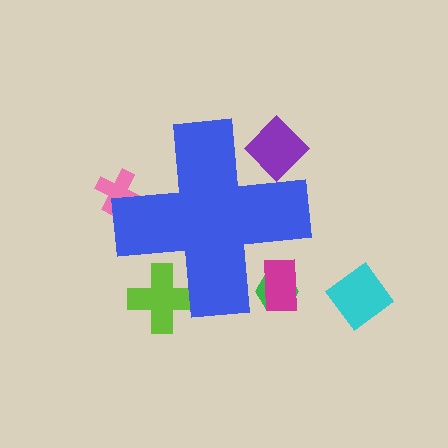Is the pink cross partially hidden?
Yes, the pink cross is partially hidden behind the blue cross.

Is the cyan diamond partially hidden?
No, the cyan diamond is fully visible.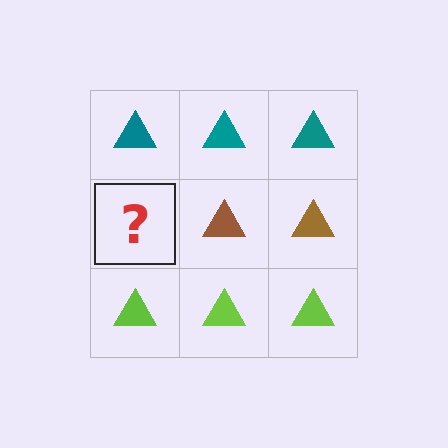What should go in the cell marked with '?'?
The missing cell should contain a brown triangle.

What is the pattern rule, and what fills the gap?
The rule is that each row has a consistent color. The gap should be filled with a brown triangle.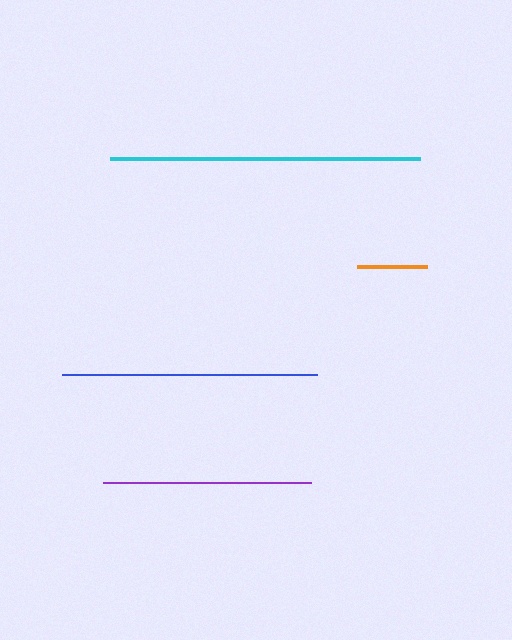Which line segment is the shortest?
The orange line is the shortest at approximately 71 pixels.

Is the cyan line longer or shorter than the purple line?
The cyan line is longer than the purple line.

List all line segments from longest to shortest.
From longest to shortest: cyan, blue, purple, orange.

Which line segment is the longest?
The cyan line is the longest at approximately 310 pixels.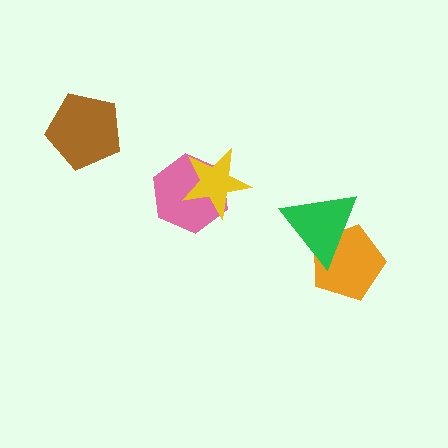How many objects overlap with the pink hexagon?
1 object overlaps with the pink hexagon.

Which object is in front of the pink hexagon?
The yellow star is in front of the pink hexagon.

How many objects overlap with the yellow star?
1 object overlaps with the yellow star.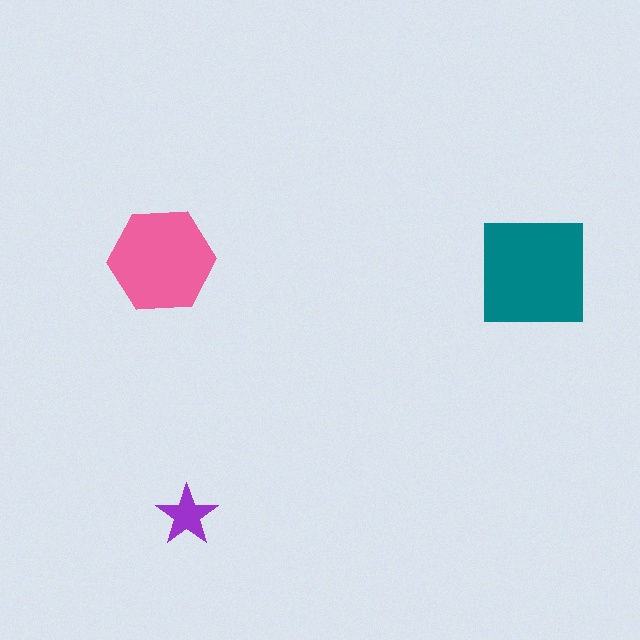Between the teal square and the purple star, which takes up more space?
The teal square.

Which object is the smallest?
The purple star.